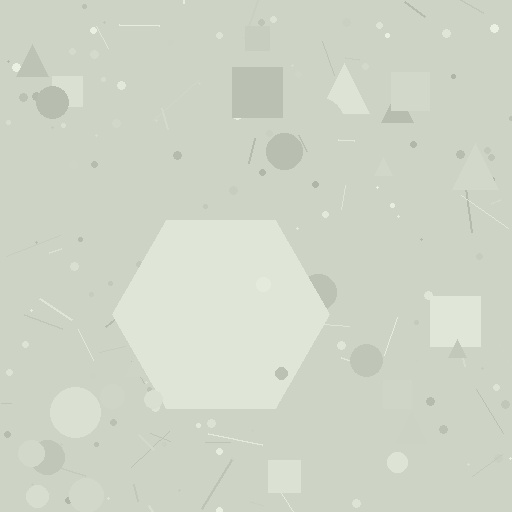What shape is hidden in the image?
A hexagon is hidden in the image.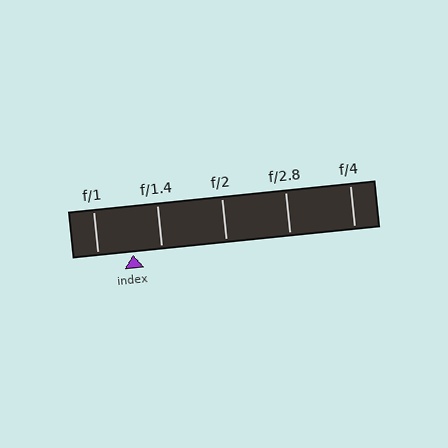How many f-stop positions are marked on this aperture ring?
There are 5 f-stop positions marked.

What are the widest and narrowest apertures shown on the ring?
The widest aperture shown is f/1 and the narrowest is f/4.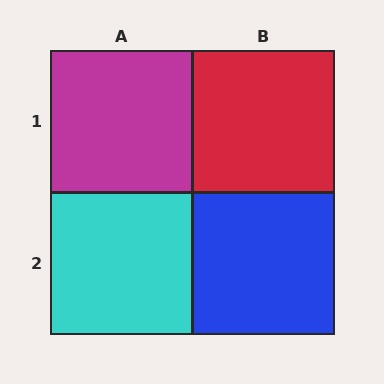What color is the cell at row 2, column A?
Cyan.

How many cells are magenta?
1 cell is magenta.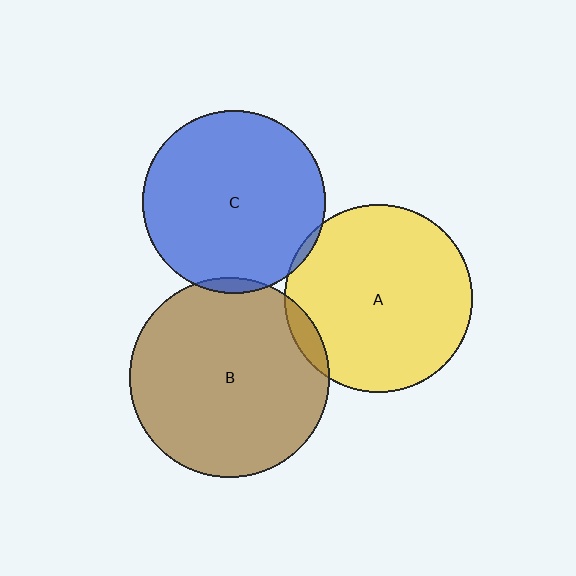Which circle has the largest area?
Circle B (brown).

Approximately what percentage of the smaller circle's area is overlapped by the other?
Approximately 5%.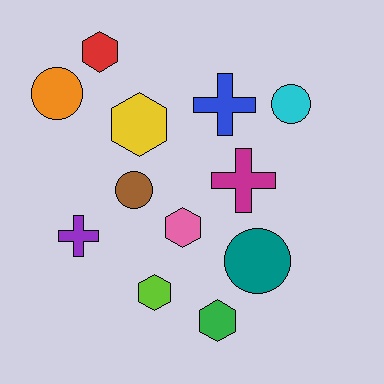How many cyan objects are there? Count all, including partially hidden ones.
There is 1 cyan object.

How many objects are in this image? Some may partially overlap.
There are 12 objects.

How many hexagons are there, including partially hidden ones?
There are 5 hexagons.